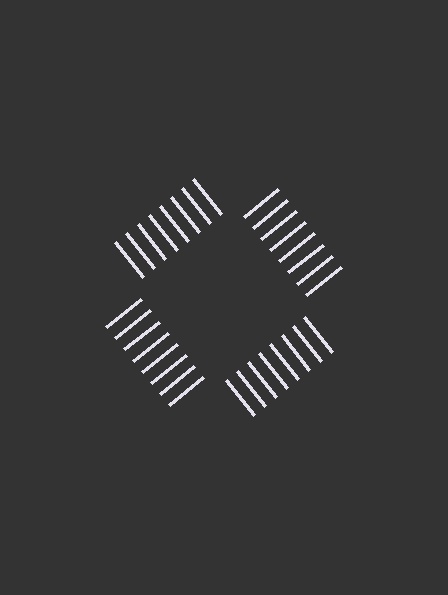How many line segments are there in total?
32 — 8 along each of the 4 edges.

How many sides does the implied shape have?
4 sides — the line-ends trace a square.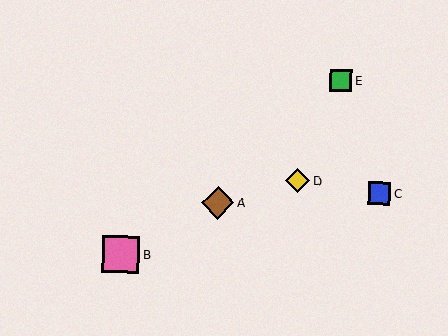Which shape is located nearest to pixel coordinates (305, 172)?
The yellow diamond (labeled D) at (298, 181) is nearest to that location.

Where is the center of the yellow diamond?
The center of the yellow diamond is at (298, 181).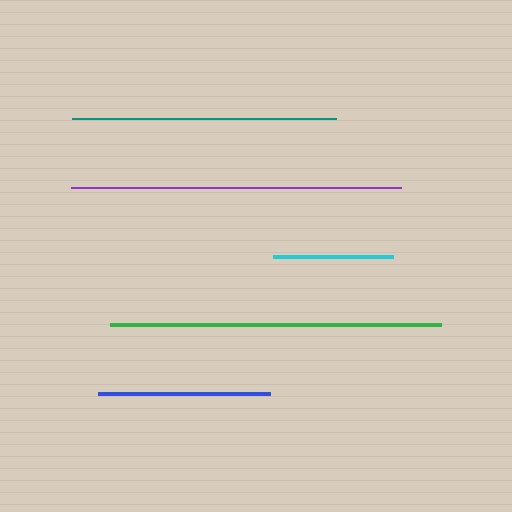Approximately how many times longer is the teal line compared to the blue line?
The teal line is approximately 1.5 times the length of the blue line.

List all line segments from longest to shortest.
From longest to shortest: green, purple, teal, blue, cyan.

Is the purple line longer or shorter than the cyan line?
The purple line is longer than the cyan line.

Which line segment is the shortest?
The cyan line is the shortest at approximately 120 pixels.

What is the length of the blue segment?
The blue segment is approximately 172 pixels long.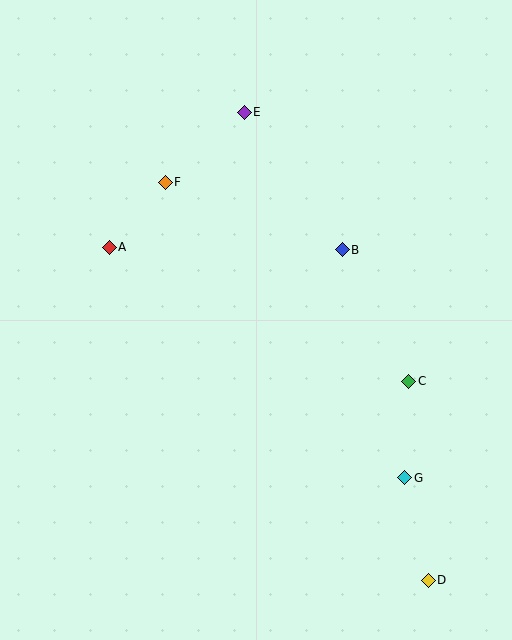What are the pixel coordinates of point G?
Point G is at (405, 478).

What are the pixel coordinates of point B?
Point B is at (342, 250).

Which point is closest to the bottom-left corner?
Point A is closest to the bottom-left corner.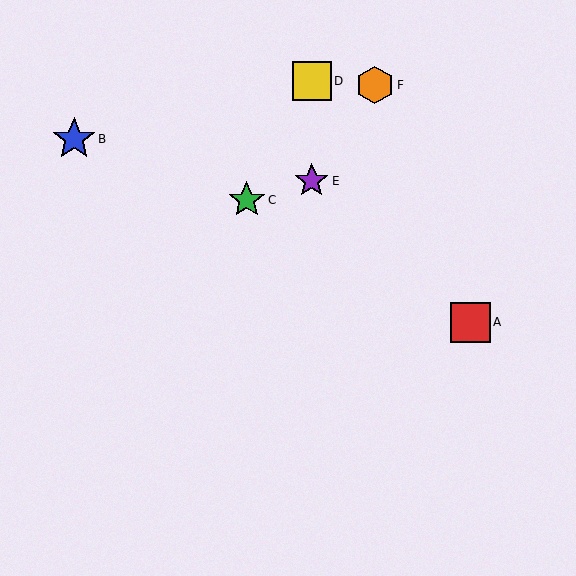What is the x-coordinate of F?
Object F is at x≈375.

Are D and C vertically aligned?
No, D is at x≈312 and C is at x≈247.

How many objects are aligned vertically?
2 objects (D, E) are aligned vertically.